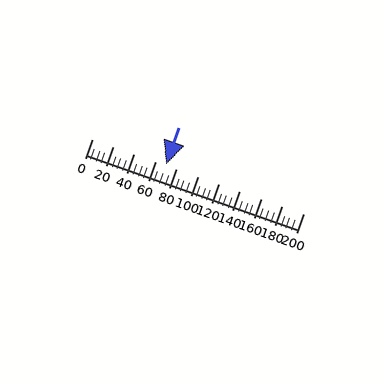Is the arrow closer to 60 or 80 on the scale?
The arrow is closer to 80.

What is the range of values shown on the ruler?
The ruler shows values from 0 to 200.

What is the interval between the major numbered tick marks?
The major tick marks are spaced 20 units apart.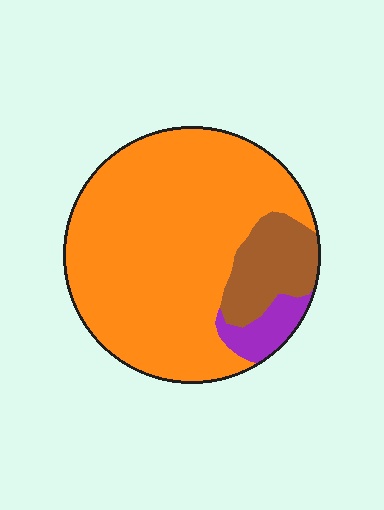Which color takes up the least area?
Purple, at roughly 5%.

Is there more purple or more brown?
Brown.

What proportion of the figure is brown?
Brown covers around 15% of the figure.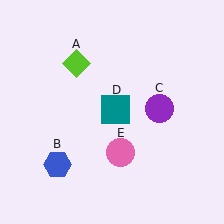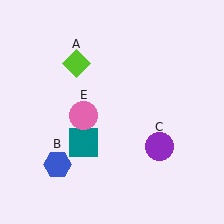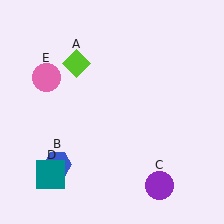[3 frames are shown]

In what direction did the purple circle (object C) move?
The purple circle (object C) moved down.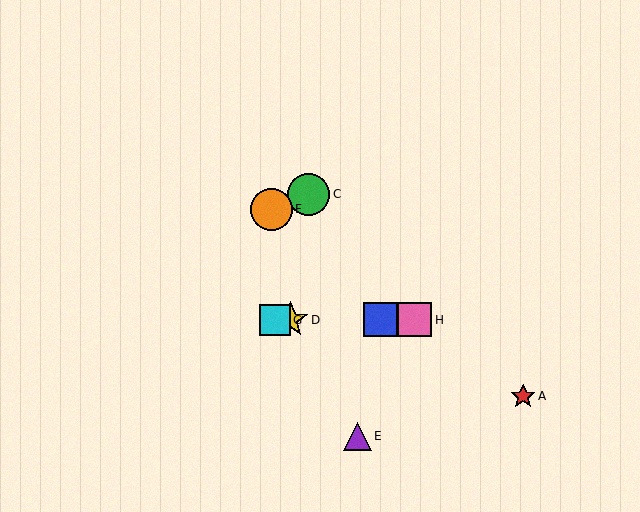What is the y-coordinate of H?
Object H is at y≈320.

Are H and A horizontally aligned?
No, H is at y≈320 and A is at y≈396.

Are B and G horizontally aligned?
Yes, both are at y≈320.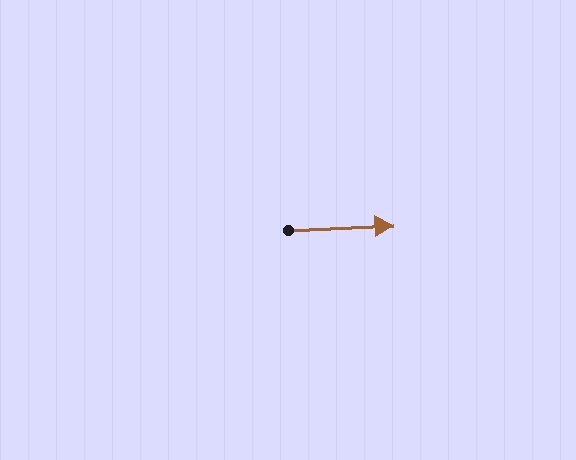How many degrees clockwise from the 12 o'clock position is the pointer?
Approximately 87 degrees.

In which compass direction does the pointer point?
East.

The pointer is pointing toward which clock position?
Roughly 3 o'clock.